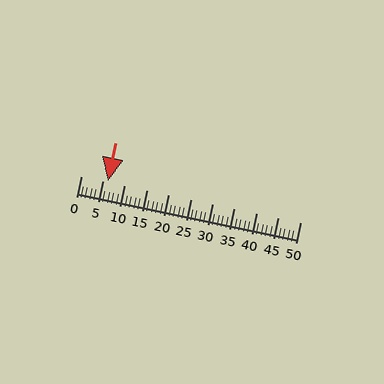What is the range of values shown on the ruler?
The ruler shows values from 0 to 50.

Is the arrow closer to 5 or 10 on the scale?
The arrow is closer to 5.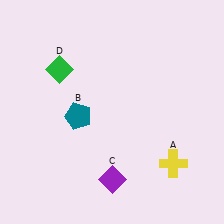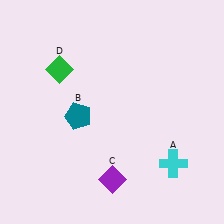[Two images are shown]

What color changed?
The cross (A) changed from yellow in Image 1 to cyan in Image 2.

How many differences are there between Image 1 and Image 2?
There is 1 difference between the two images.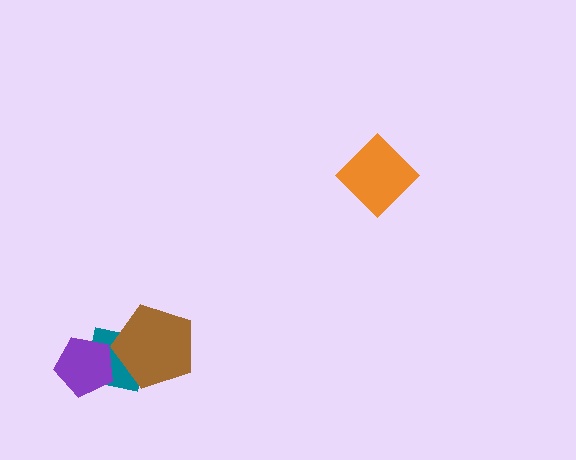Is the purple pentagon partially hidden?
No, no other shape covers it.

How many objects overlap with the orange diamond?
0 objects overlap with the orange diamond.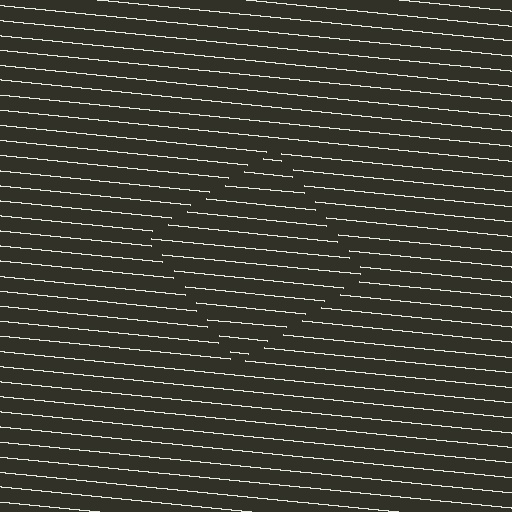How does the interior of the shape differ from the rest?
The interior of the shape contains the same grating, shifted by half a period — the contour is defined by the phase discontinuity where line-ends from the inner and outer gratings abut.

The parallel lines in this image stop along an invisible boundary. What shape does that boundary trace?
An illusory square. The interior of the shape contains the same grating, shifted by half a period — the contour is defined by the phase discontinuity where line-ends from the inner and outer gratings abut.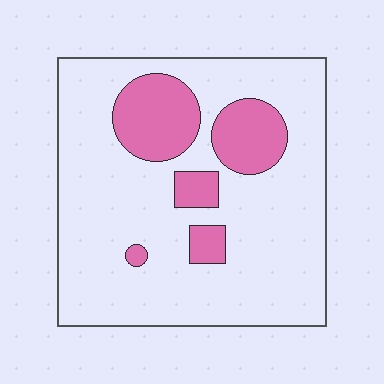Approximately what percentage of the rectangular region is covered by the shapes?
Approximately 20%.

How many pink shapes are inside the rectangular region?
5.